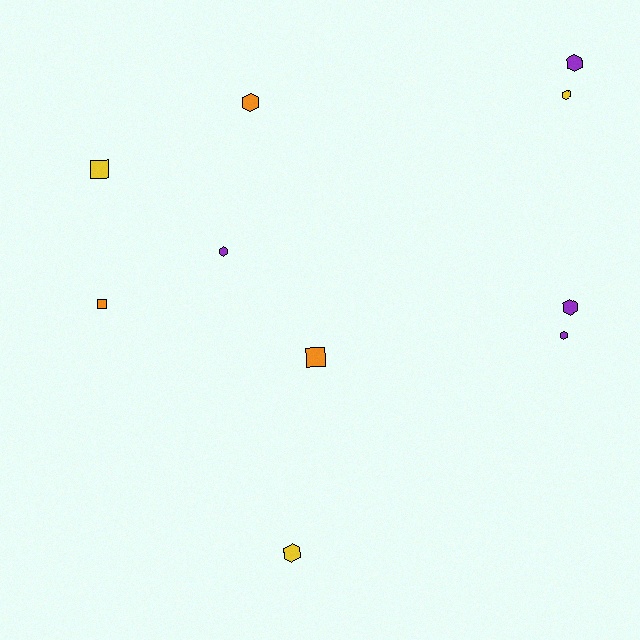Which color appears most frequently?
Purple, with 4 objects.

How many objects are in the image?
There are 10 objects.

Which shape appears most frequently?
Hexagon, with 7 objects.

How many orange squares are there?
There are 2 orange squares.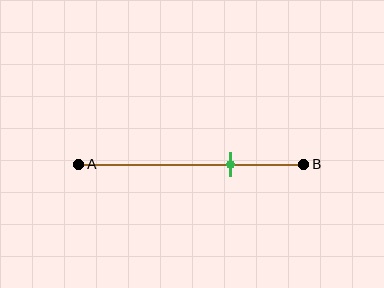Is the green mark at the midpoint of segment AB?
No, the mark is at about 70% from A, not at the 50% midpoint.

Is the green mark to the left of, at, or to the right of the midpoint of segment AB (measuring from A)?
The green mark is to the right of the midpoint of segment AB.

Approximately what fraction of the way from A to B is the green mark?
The green mark is approximately 70% of the way from A to B.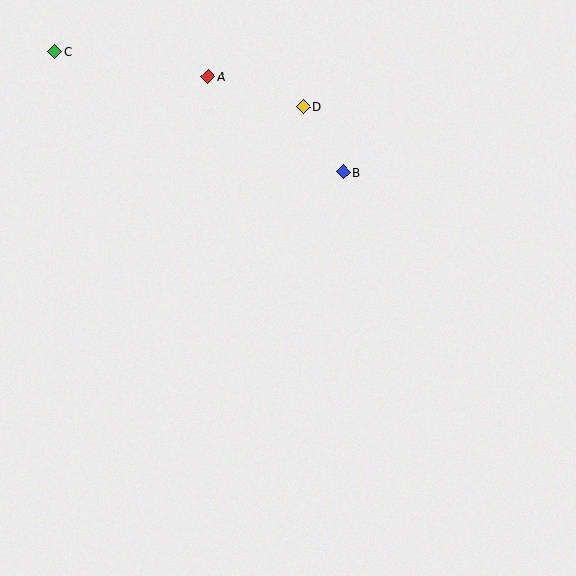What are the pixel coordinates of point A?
Point A is at (208, 77).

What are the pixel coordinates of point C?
Point C is at (55, 52).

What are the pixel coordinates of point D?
Point D is at (303, 107).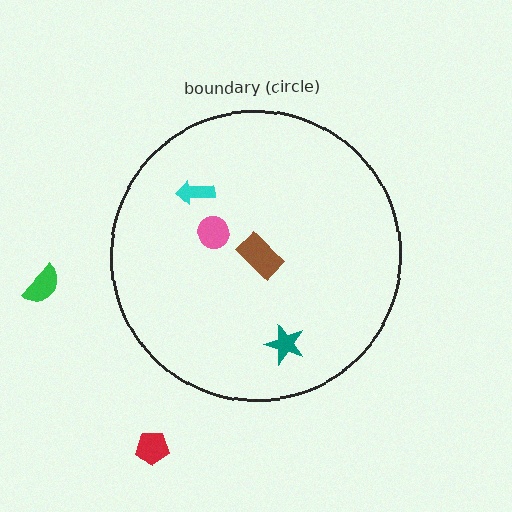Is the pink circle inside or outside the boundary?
Inside.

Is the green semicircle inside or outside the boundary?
Outside.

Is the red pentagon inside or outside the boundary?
Outside.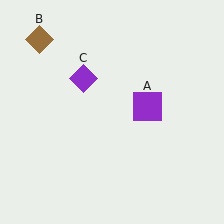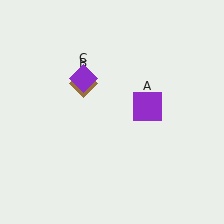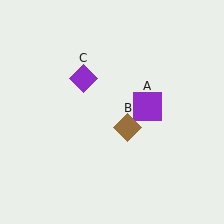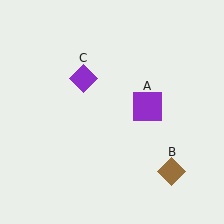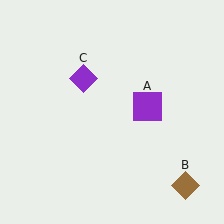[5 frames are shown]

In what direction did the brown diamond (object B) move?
The brown diamond (object B) moved down and to the right.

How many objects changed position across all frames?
1 object changed position: brown diamond (object B).